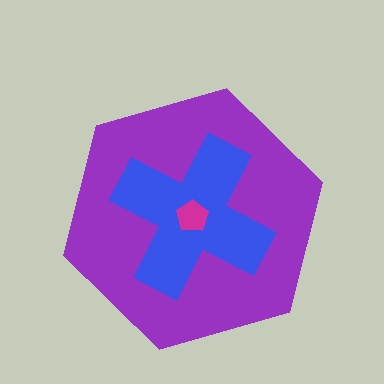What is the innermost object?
The magenta pentagon.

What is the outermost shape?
The purple hexagon.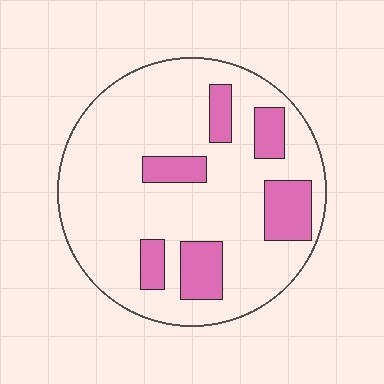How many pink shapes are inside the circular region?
6.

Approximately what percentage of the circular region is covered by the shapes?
Approximately 20%.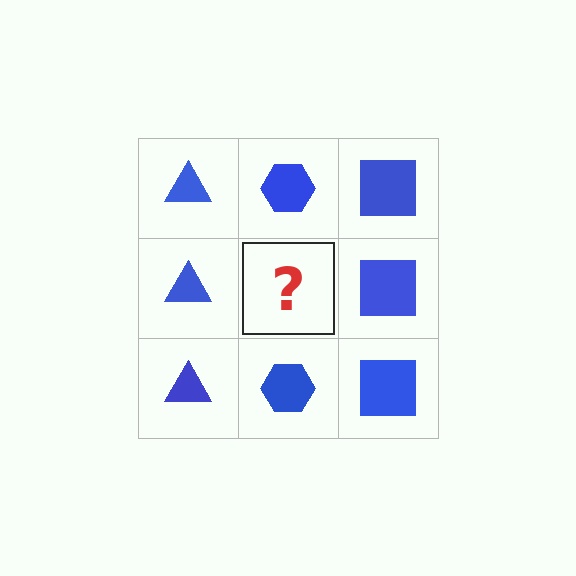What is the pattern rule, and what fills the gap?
The rule is that each column has a consistent shape. The gap should be filled with a blue hexagon.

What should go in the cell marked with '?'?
The missing cell should contain a blue hexagon.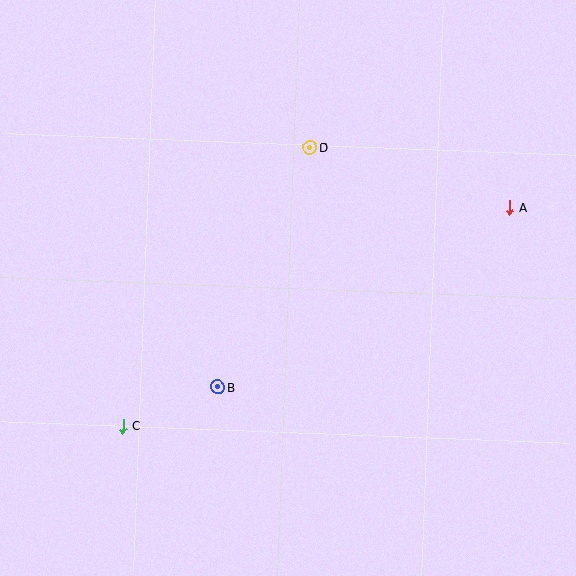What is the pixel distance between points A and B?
The distance between A and B is 343 pixels.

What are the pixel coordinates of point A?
Point A is at (510, 208).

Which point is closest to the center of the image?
Point B at (218, 387) is closest to the center.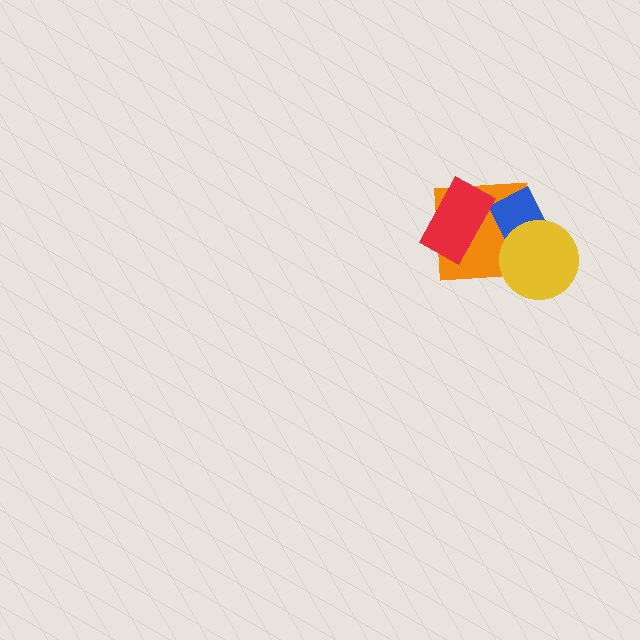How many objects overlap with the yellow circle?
2 objects overlap with the yellow circle.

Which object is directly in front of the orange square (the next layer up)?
The blue rectangle is directly in front of the orange square.